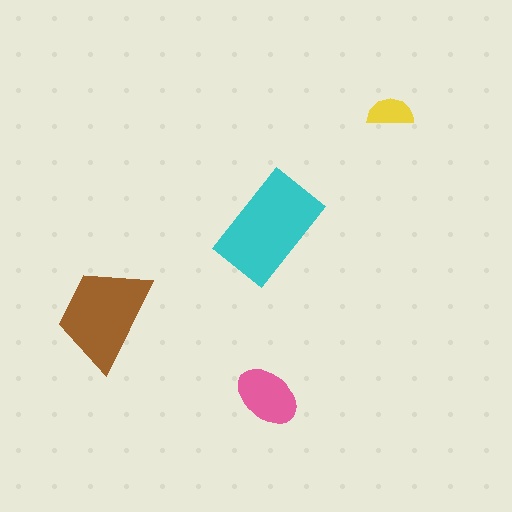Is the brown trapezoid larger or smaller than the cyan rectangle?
Smaller.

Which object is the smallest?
The yellow semicircle.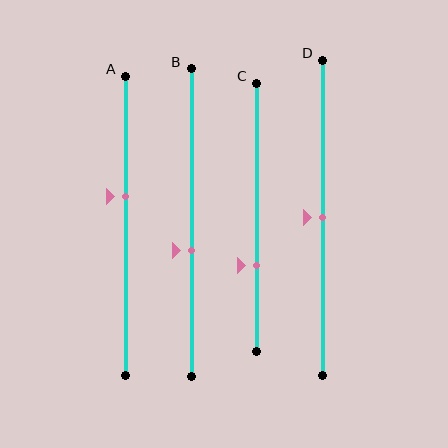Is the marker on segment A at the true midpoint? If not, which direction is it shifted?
No, the marker on segment A is shifted upward by about 10% of the segment length.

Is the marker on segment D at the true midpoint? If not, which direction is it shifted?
Yes, the marker on segment D is at the true midpoint.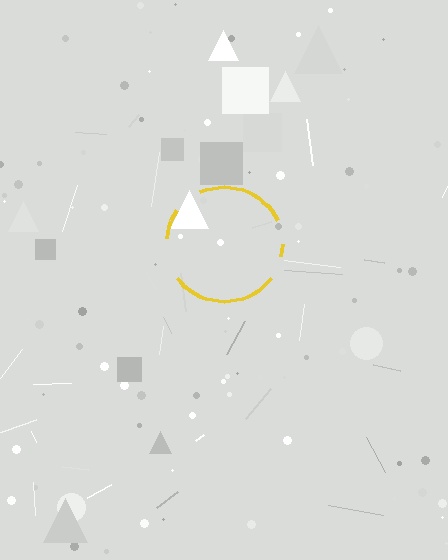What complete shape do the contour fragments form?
The contour fragments form a circle.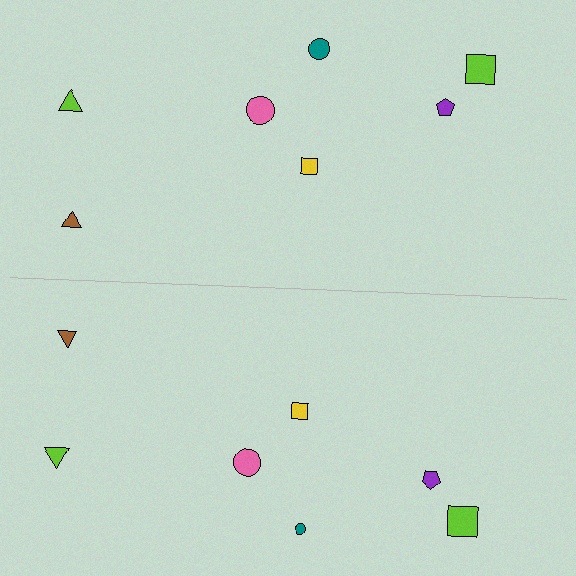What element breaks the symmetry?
The teal circle on the bottom side has a different size than its mirror counterpart.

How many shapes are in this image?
There are 14 shapes in this image.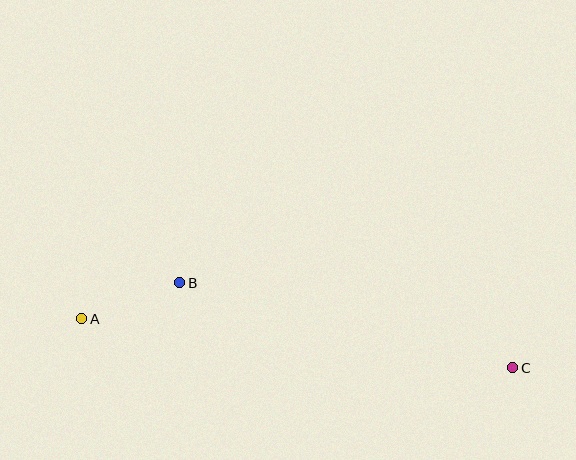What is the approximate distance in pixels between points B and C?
The distance between B and C is approximately 344 pixels.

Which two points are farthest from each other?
Points A and C are farthest from each other.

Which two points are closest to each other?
Points A and B are closest to each other.